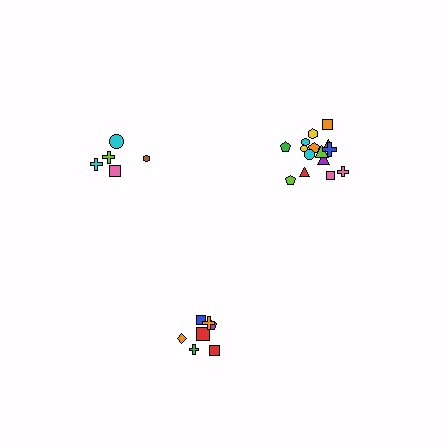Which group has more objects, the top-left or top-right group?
The top-right group.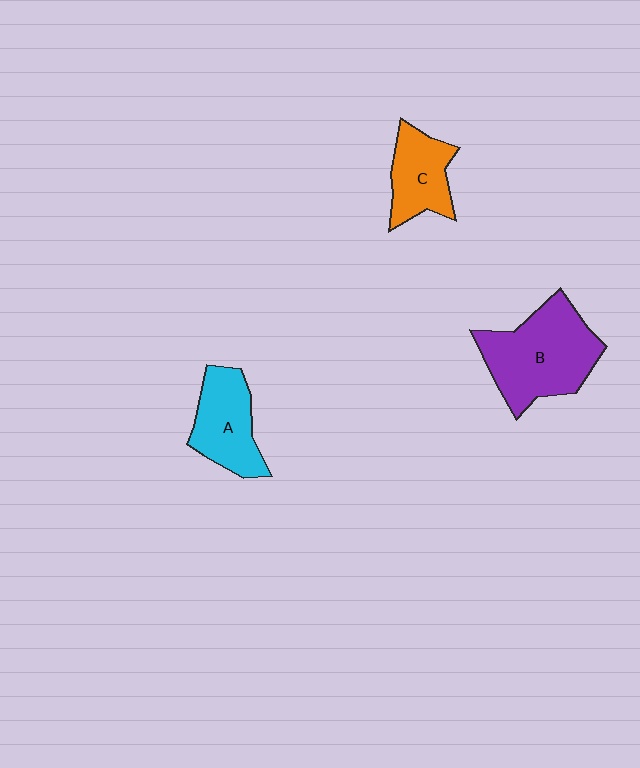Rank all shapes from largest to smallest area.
From largest to smallest: B (purple), A (cyan), C (orange).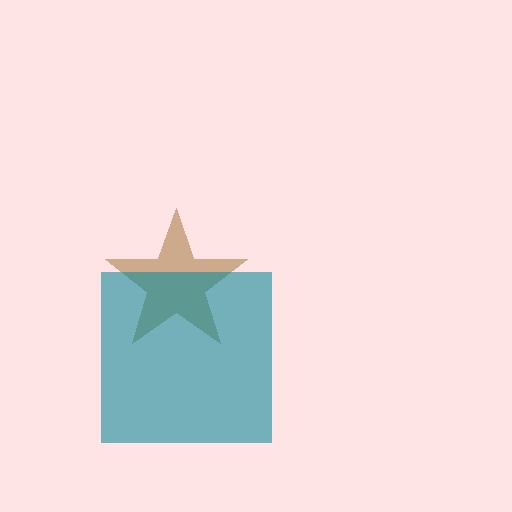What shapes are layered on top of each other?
The layered shapes are: a brown star, a teal square.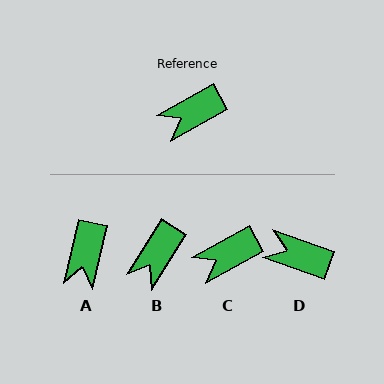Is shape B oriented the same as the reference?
No, it is off by about 29 degrees.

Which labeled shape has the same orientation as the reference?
C.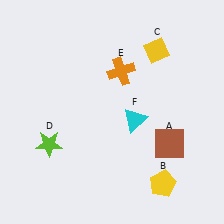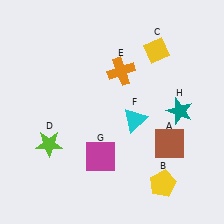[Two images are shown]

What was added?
A magenta square (G), a teal star (H) were added in Image 2.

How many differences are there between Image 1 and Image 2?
There are 2 differences between the two images.